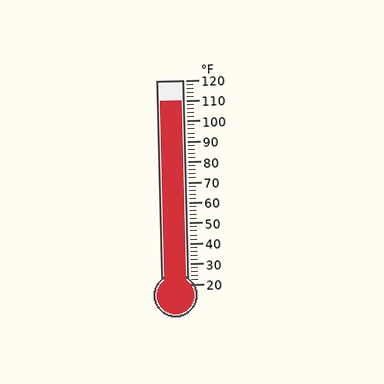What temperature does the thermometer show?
The thermometer shows approximately 110°F.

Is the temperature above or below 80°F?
The temperature is above 80°F.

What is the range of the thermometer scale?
The thermometer scale ranges from 20°F to 120°F.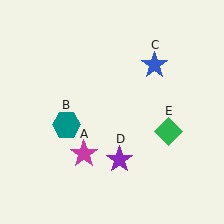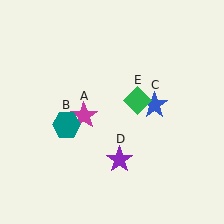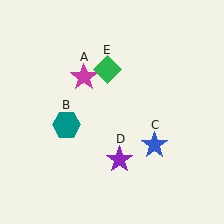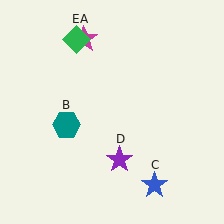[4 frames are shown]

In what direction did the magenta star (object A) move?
The magenta star (object A) moved up.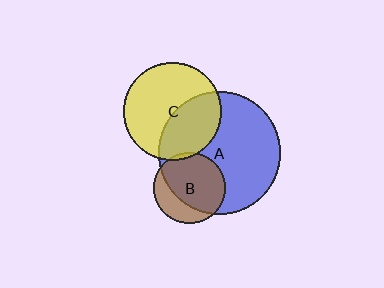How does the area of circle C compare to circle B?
Approximately 1.9 times.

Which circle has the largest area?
Circle A (blue).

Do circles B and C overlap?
Yes.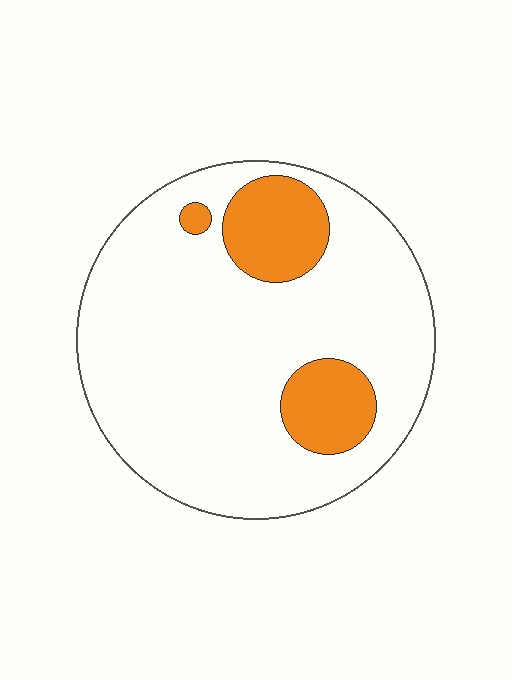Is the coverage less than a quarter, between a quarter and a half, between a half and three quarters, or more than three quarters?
Less than a quarter.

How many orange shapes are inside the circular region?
3.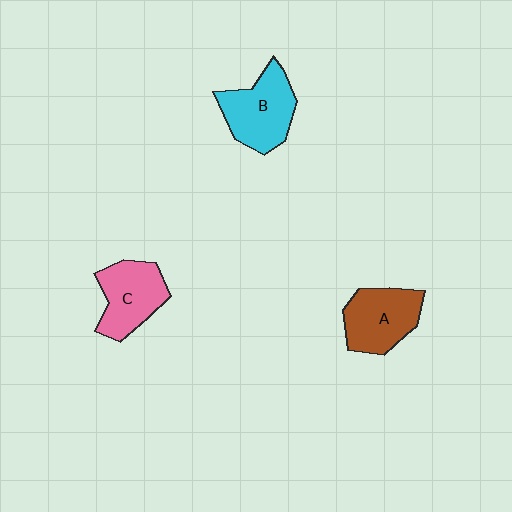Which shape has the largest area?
Shape B (cyan).